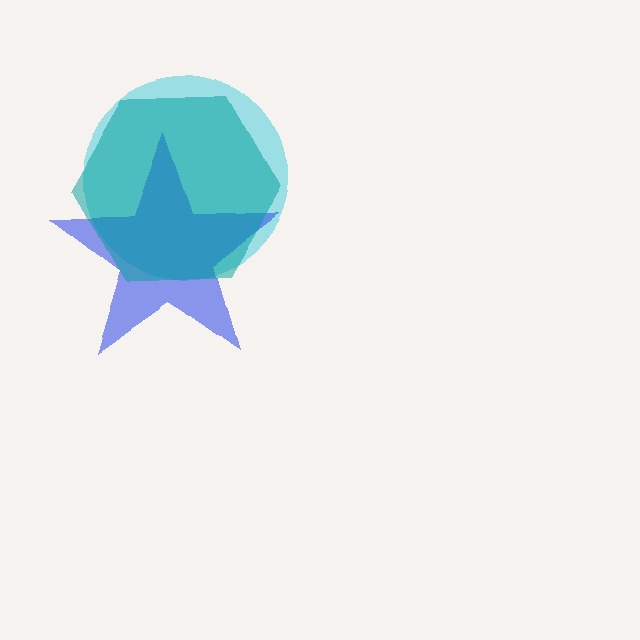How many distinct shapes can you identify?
There are 3 distinct shapes: a cyan circle, a blue star, a teal hexagon.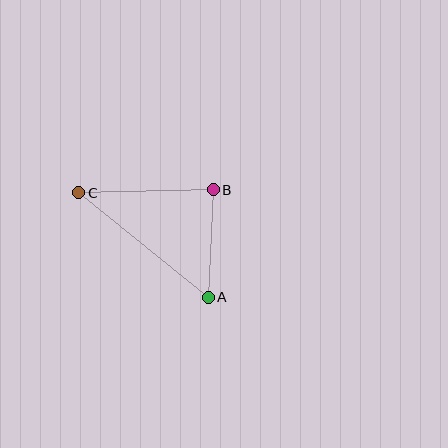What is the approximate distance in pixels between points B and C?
The distance between B and C is approximately 135 pixels.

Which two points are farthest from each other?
Points A and C are farthest from each other.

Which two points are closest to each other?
Points A and B are closest to each other.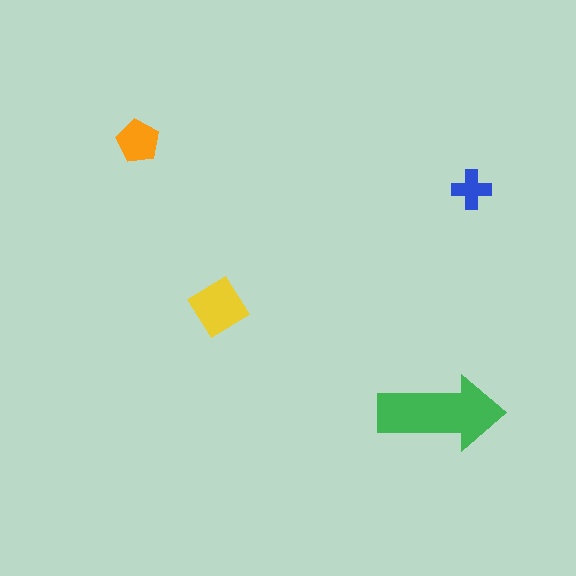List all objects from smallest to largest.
The blue cross, the orange pentagon, the yellow diamond, the green arrow.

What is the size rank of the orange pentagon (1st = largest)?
3rd.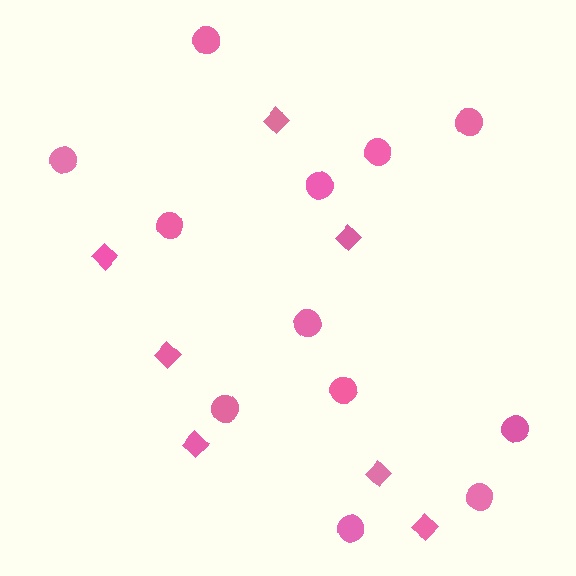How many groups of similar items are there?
There are 2 groups: one group of circles (12) and one group of diamonds (7).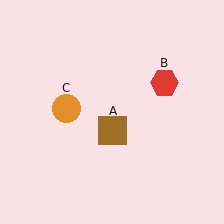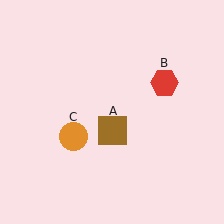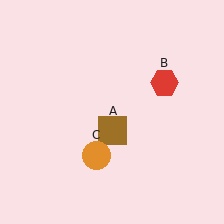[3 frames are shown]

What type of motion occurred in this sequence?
The orange circle (object C) rotated counterclockwise around the center of the scene.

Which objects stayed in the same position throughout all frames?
Brown square (object A) and red hexagon (object B) remained stationary.